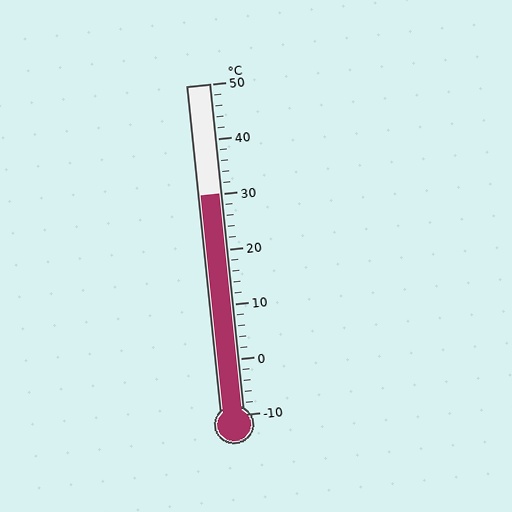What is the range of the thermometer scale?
The thermometer scale ranges from -10°C to 50°C.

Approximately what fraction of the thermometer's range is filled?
The thermometer is filled to approximately 65% of its range.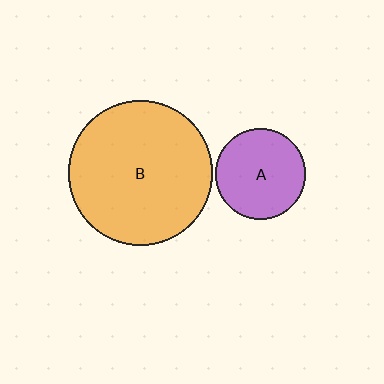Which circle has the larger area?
Circle B (orange).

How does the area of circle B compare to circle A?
Approximately 2.6 times.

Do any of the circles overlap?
No, none of the circles overlap.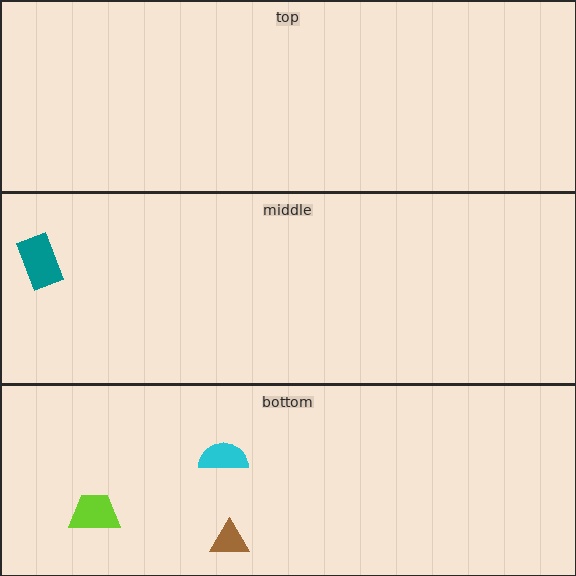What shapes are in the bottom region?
The lime trapezoid, the brown triangle, the cyan semicircle.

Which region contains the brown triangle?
The bottom region.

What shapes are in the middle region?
The teal rectangle.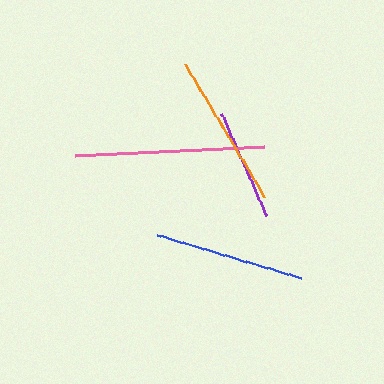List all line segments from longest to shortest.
From longest to shortest: pink, orange, blue, purple.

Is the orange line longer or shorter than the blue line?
The orange line is longer than the blue line.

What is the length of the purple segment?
The purple segment is approximately 111 pixels long.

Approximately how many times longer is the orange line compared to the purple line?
The orange line is approximately 1.4 times the length of the purple line.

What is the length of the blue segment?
The blue segment is approximately 150 pixels long.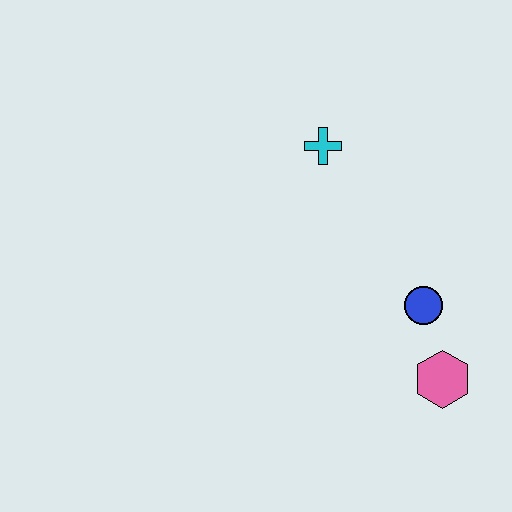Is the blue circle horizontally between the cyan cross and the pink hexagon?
Yes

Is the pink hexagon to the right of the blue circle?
Yes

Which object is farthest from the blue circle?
The cyan cross is farthest from the blue circle.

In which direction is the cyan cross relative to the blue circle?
The cyan cross is above the blue circle.